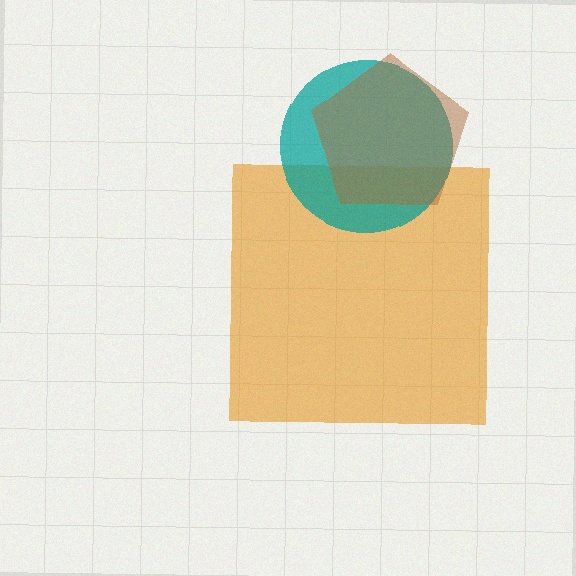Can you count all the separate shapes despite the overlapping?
Yes, there are 3 separate shapes.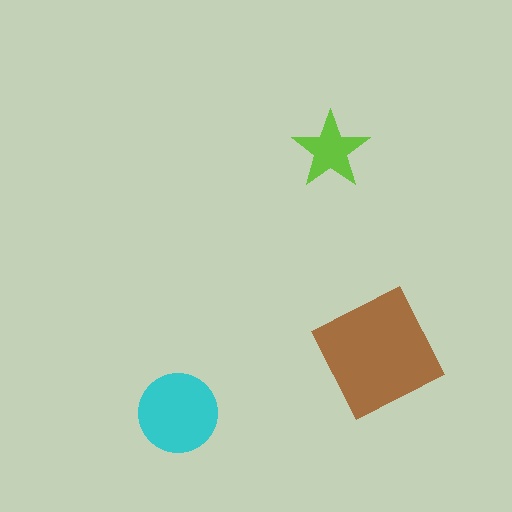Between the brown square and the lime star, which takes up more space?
The brown square.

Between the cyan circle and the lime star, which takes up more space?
The cyan circle.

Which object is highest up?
The lime star is topmost.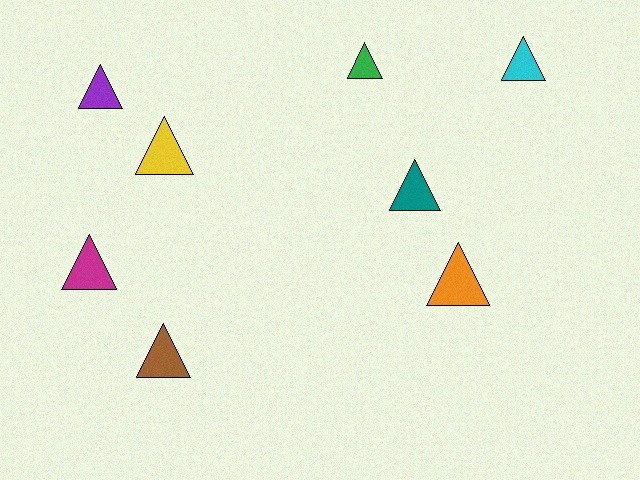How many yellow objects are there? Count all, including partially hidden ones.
There is 1 yellow object.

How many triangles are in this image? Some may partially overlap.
There are 8 triangles.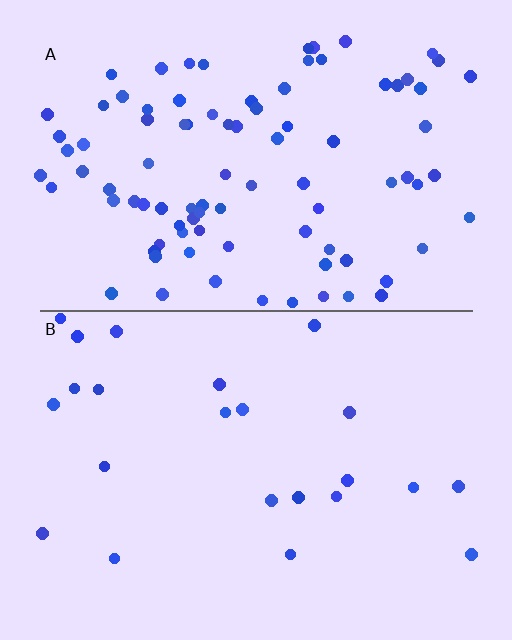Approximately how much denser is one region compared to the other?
Approximately 4.0× — region A over region B.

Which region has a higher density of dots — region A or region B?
A (the top).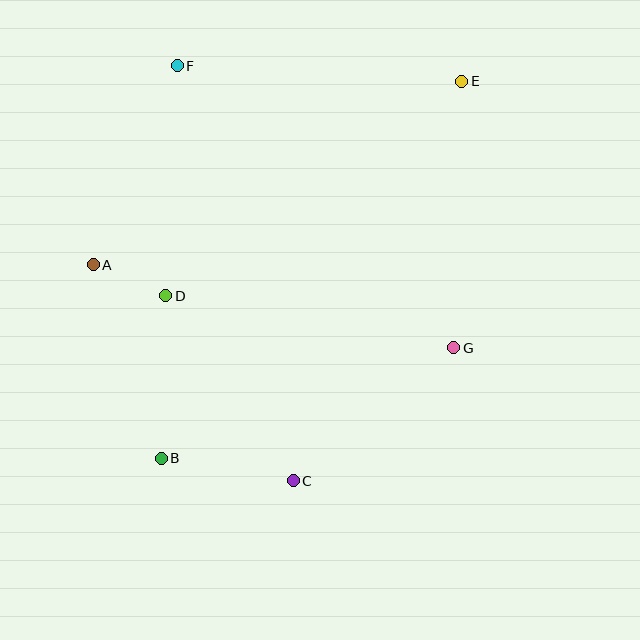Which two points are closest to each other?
Points A and D are closest to each other.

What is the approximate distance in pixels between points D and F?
The distance between D and F is approximately 230 pixels.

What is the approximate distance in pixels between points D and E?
The distance between D and E is approximately 366 pixels.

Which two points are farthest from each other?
Points B and E are farthest from each other.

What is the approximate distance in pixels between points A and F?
The distance between A and F is approximately 216 pixels.